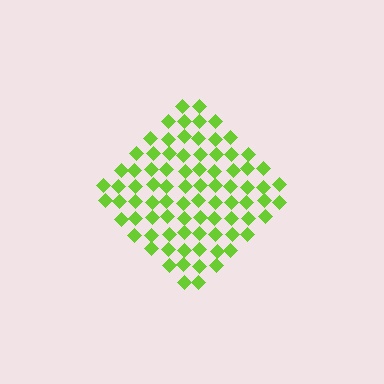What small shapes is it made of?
It is made of small diamonds.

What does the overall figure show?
The overall figure shows a diamond.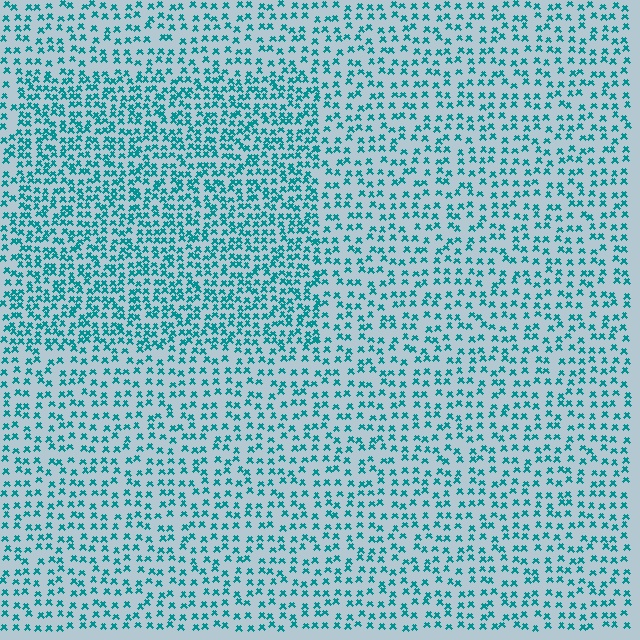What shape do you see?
I see a rectangle.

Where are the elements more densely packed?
The elements are more densely packed inside the rectangle boundary.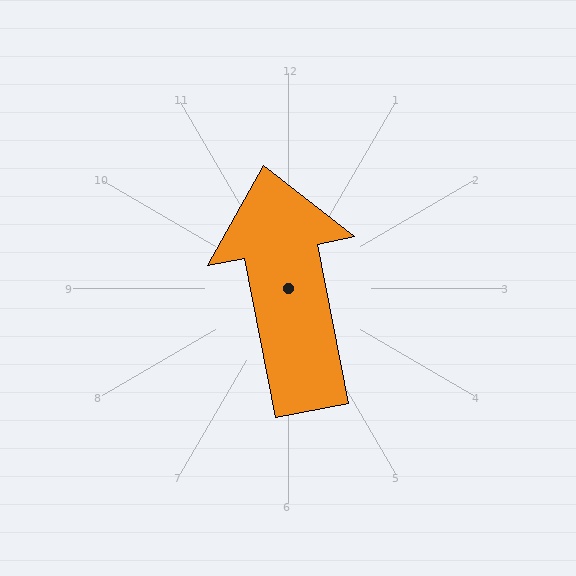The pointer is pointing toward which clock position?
Roughly 12 o'clock.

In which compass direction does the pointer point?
North.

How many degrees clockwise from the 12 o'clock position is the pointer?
Approximately 349 degrees.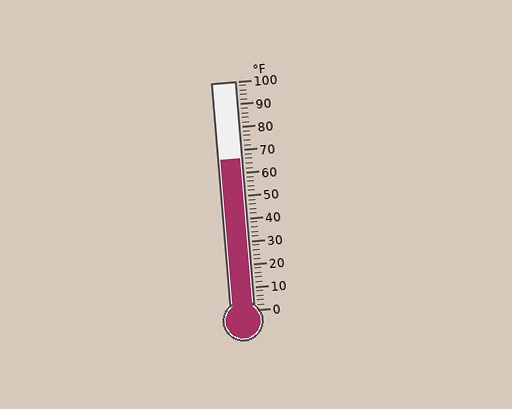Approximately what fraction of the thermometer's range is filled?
The thermometer is filled to approximately 65% of its range.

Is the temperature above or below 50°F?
The temperature is above 50°F.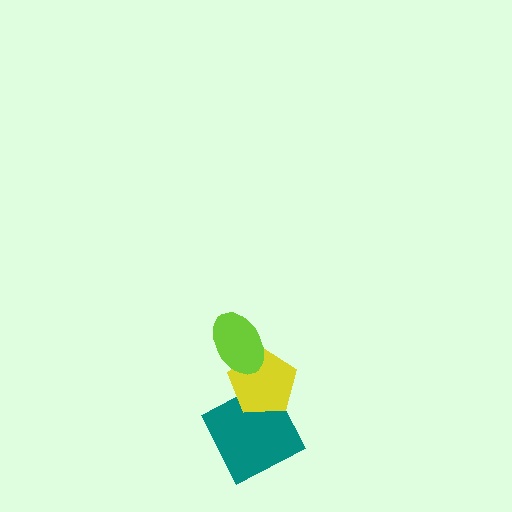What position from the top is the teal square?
The teal square is 3rd from the top.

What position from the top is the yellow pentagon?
The yellow pentagon is 2nd from the top.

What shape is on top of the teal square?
The yellow pentagon is on top of the teal square.